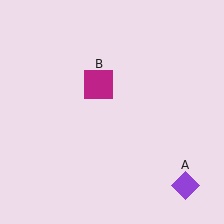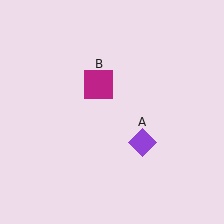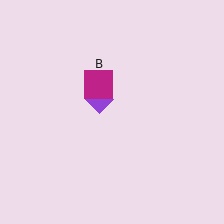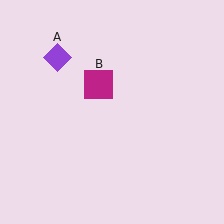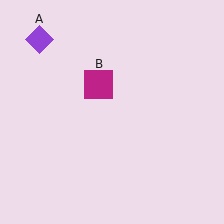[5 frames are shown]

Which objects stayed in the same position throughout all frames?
Magenta square (object B) remained stationary.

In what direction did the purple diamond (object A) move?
The purple diamond (object A) moved up and to the left.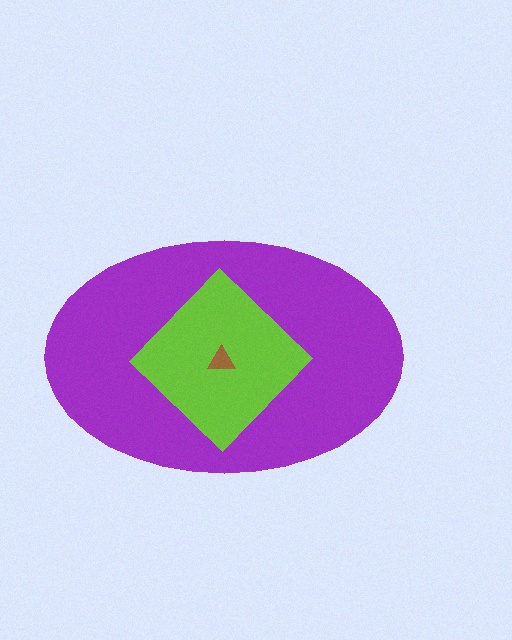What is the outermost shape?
The purple ellipse.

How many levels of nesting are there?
3.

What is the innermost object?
The brown triangle.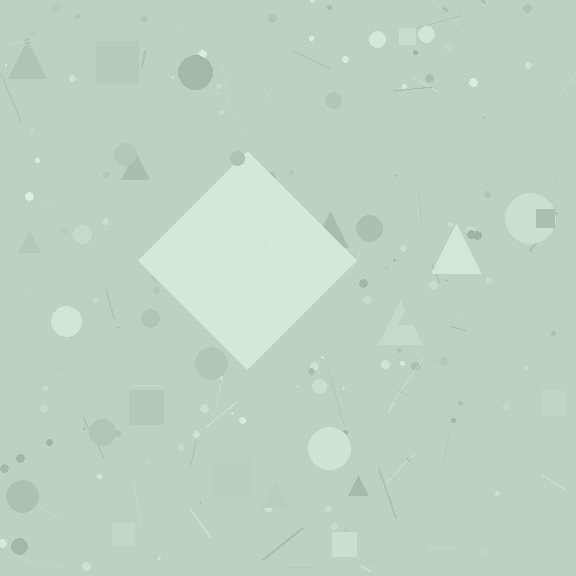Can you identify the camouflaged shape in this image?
The camouflaged shape is a diamond.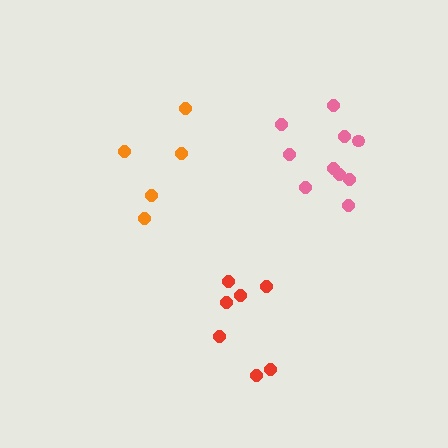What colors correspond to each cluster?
The clusters are colored: orange, red, pink.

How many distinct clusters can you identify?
There are 3 distinct clusters.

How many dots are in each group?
Group 1: 5 dots, Group 2: 7 dots, Group 3: 10 dots (22 total).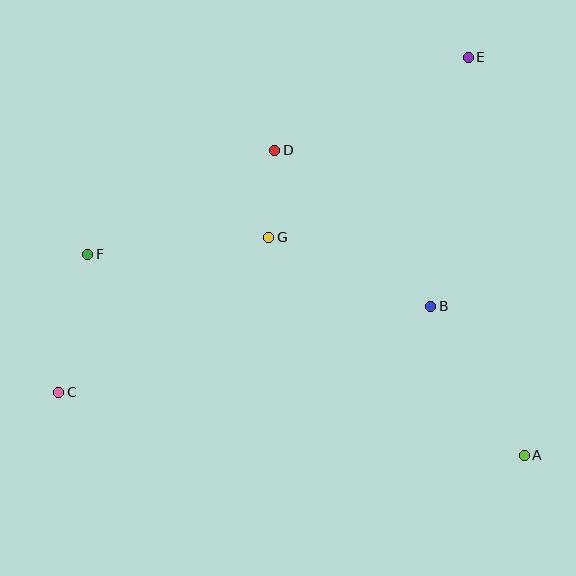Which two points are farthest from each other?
Points C and E are farthest from each other.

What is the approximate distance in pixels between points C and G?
The distance between C and G is approximately 261 pixels.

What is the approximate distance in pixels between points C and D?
The distance between C and D is approximately 324 pixels.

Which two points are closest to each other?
Points D and G are closest to each other.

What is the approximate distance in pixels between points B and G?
The distance between B and G is approximately 176 pixels.